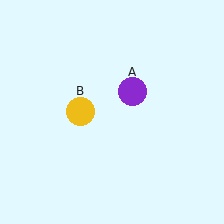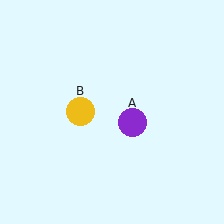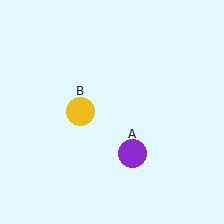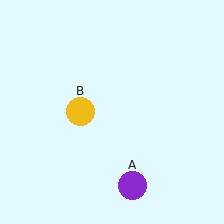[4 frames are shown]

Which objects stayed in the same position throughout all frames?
Yellow circle (object B) remained stationary.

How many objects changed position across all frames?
1 object changed position: purple circle (object A).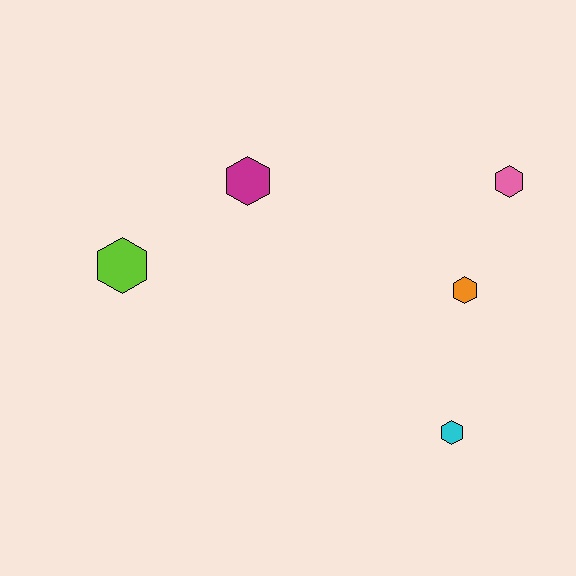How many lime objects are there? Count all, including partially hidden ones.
There is 1 lime object.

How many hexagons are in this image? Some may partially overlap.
There are 5 hexagons.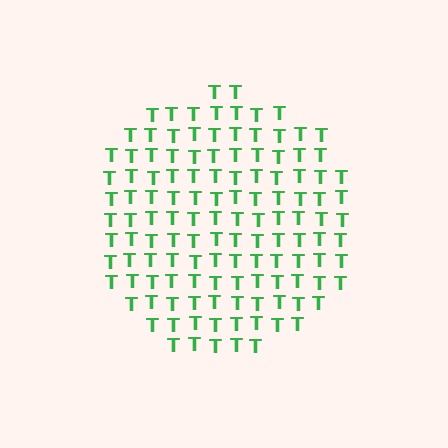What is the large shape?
The large shape is a circle.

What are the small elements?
The small elements are letter T's.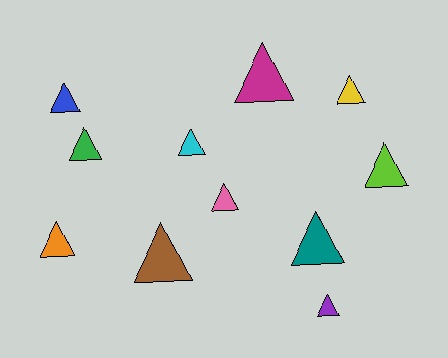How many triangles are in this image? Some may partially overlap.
There are 11 triangles.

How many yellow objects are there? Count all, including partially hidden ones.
There is 1 yellow object.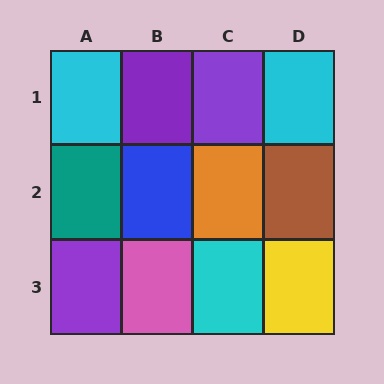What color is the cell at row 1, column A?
Cyan.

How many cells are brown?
1 cell is brown.